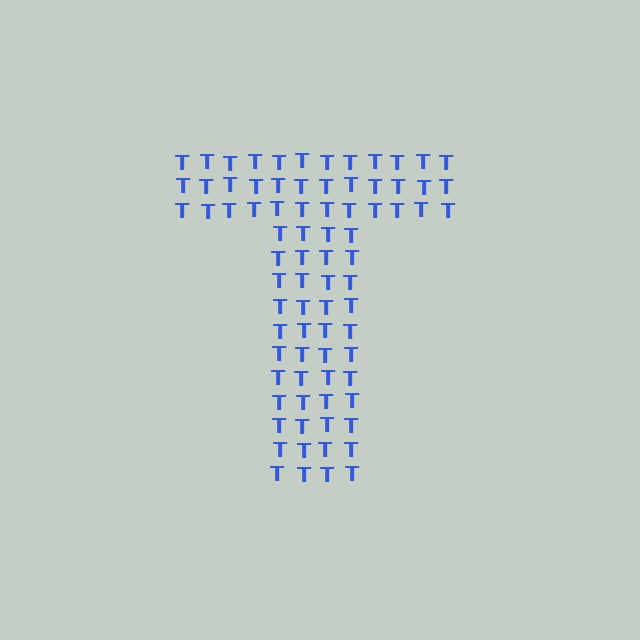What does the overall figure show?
The overall figure shows the letter T.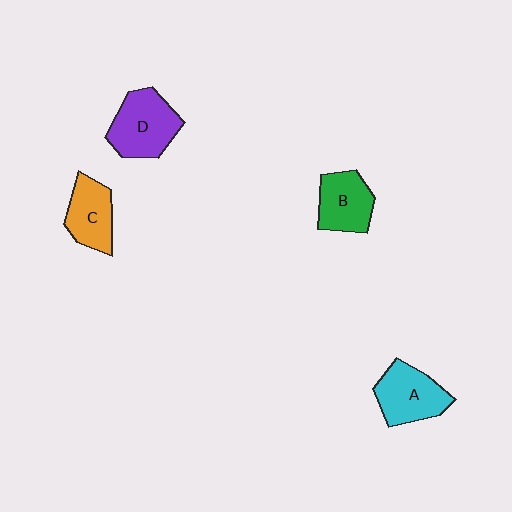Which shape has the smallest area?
Shape C (orange).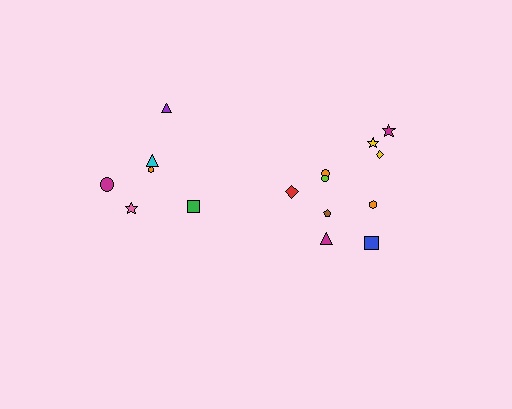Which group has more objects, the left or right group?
The right group.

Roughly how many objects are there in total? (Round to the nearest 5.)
Roughly 15 objects in total.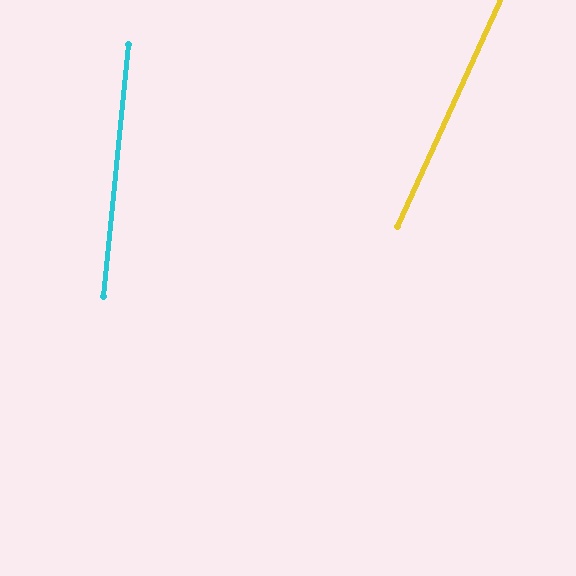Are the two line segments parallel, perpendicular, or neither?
Neither parallel nor perpendicular — they differ by about 19°.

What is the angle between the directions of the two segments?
Approximately 19 degrees.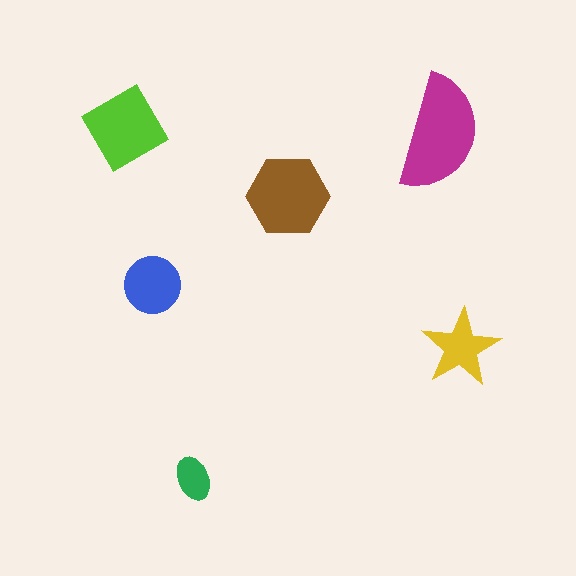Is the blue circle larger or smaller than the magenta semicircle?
Smaller.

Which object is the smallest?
The green ellipse.